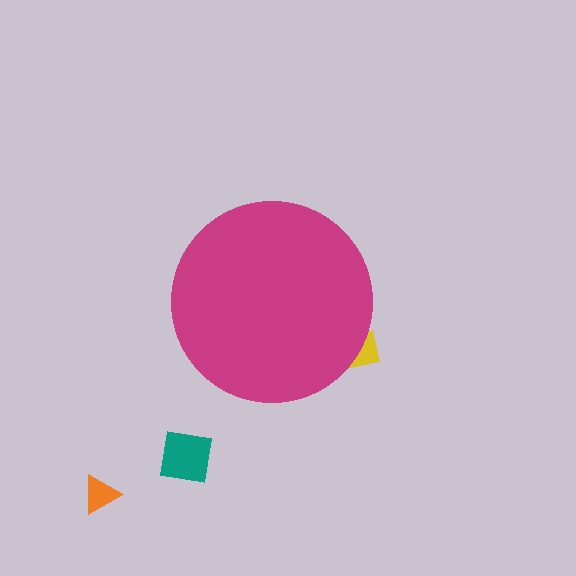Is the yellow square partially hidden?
Yes, the yellow square is partially hidden behind the magenta circle.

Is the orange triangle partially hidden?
No, the orange triangle is fully visible.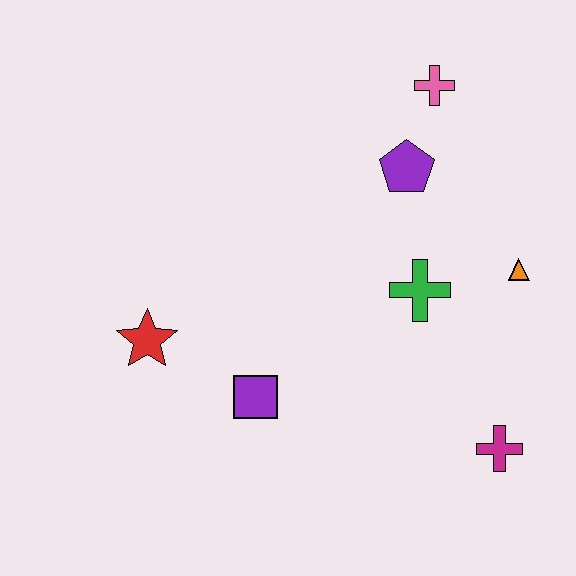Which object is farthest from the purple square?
The pink cross is farthest from the purple square.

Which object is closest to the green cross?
The orange triangle is closest to the green cross.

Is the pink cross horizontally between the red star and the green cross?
No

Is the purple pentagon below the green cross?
No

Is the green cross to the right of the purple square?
Yes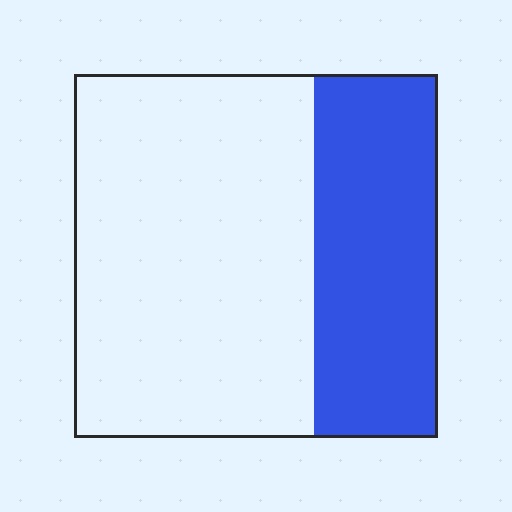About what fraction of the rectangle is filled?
About one third (1/3).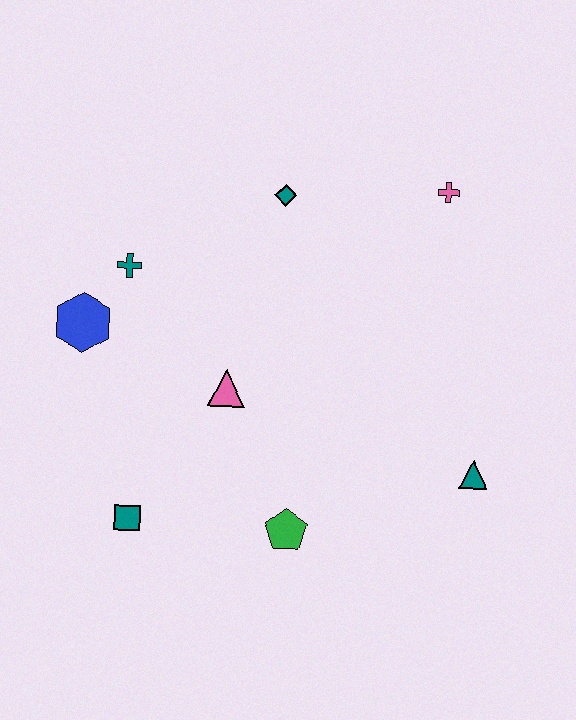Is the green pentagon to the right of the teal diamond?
Yes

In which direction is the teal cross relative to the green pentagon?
The teal cross is above the green pentagon.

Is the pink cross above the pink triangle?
Yes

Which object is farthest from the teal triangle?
The blue hexagon is farthest from the teal triangle.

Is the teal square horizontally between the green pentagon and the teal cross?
Yes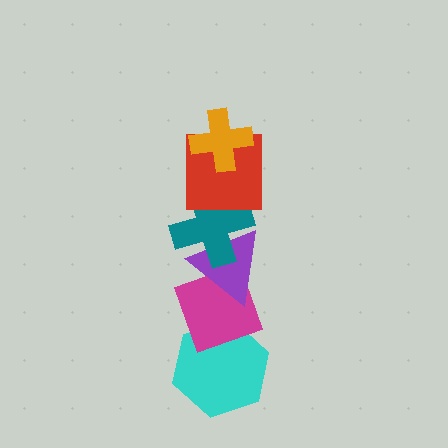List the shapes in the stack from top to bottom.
From top to bottom: the orange cross, the red square, the teal cross, the purple triangle, the magenta diamond, the cyan hexagon.